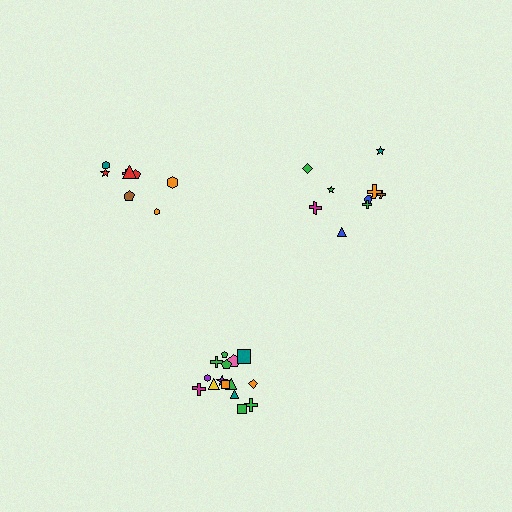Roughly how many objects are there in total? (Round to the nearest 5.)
Roughly 35 objects in total.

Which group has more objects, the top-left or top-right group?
The top-right group.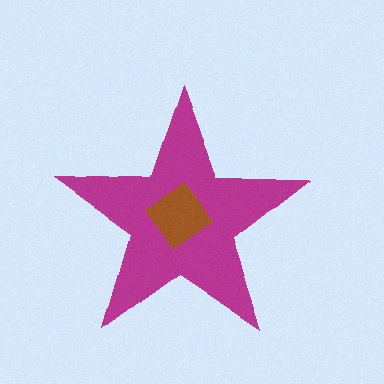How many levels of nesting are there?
2.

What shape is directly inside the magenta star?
The brown diamond.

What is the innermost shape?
The brown diamond.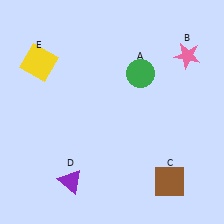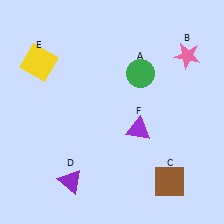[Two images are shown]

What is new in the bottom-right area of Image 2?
A purple triangle (F) was added in the bottom-right area of Image 2.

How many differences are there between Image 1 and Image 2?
There is 1 difference between the two images.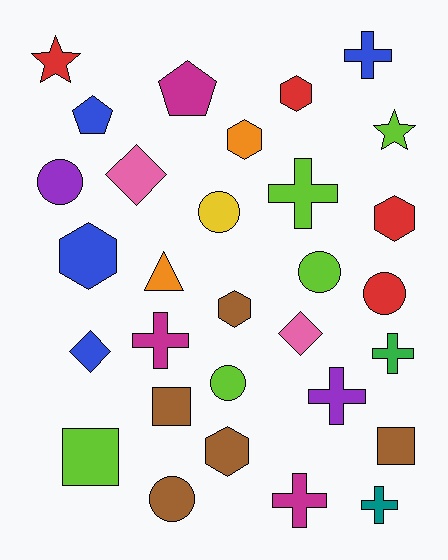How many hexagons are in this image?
There are 6 hexagons.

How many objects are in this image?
There are 30 objects.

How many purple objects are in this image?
There are 2 purple objects.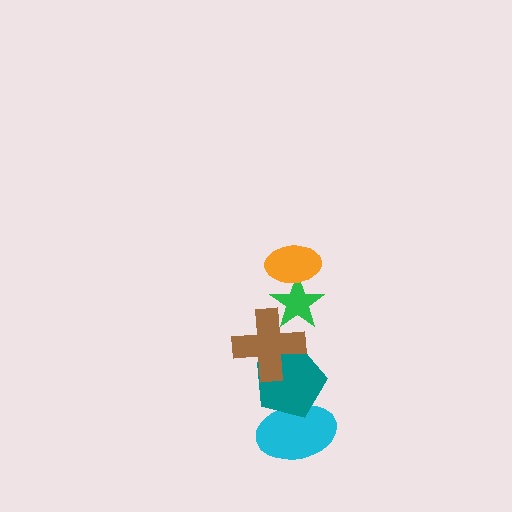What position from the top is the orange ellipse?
The orange ellipse is 1st from the top.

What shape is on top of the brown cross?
The green star is on top of the brown cross.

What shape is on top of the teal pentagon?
The brown cross is on top of the teal pentagon.